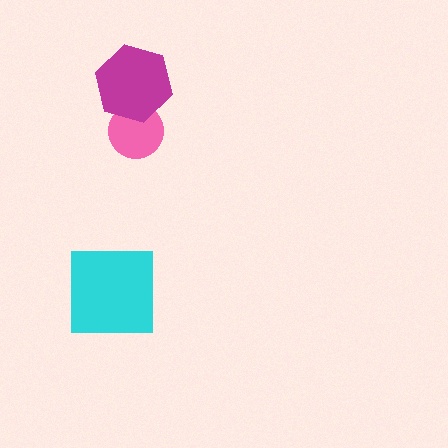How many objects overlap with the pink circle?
1 object overlaps with the pink circle.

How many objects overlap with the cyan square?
0 objects overlap with the cyan square.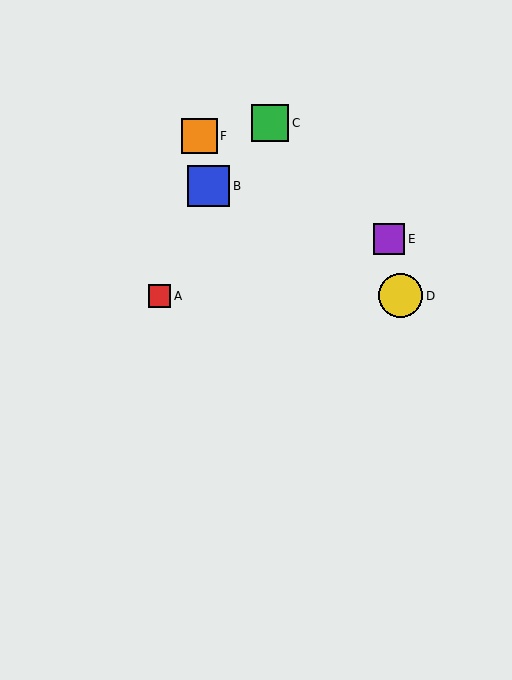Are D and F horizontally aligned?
No, D is at y≈296 and F is at y≈136.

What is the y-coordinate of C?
Object C is at y≈123.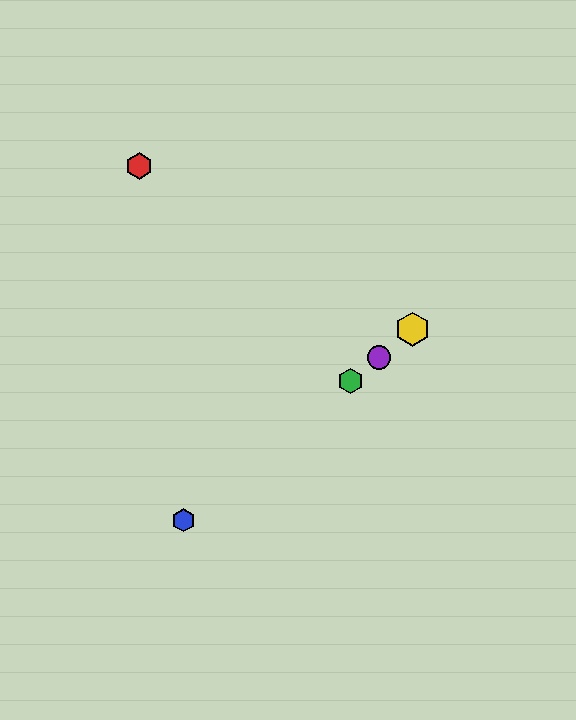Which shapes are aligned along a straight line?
The blue hexagon, the green hexagon, the yellow hexagon, the purple circle are aligned along a straight line.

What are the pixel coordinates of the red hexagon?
The red hexagon is at (139, 166).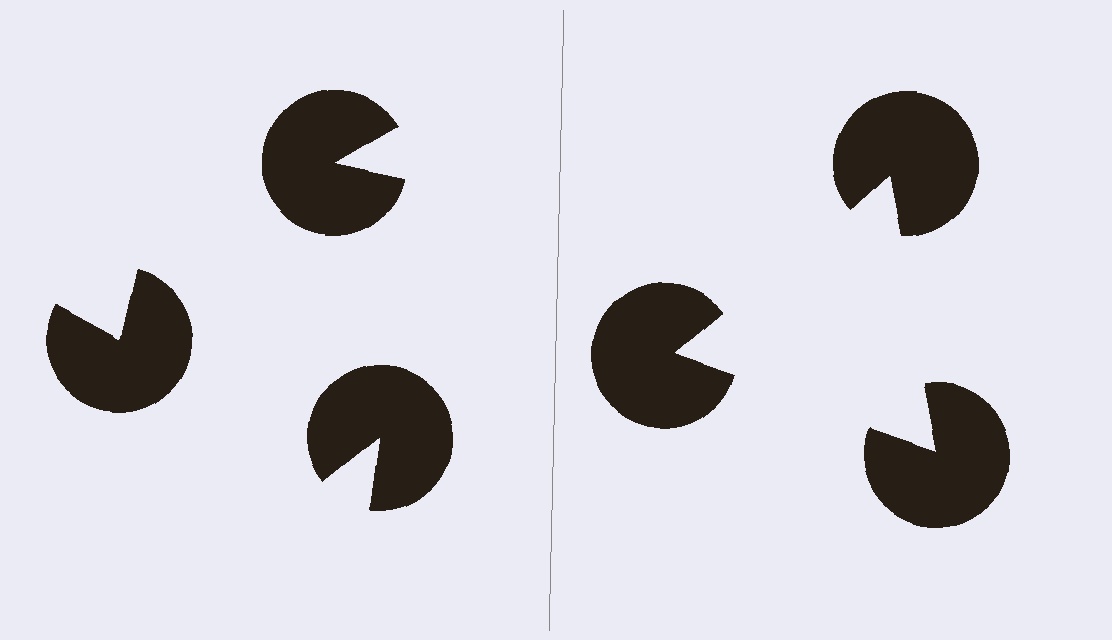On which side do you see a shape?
An illusory triangle appears on the right side. On the left side the wedge cuts are rotated, so no coherent shape forms.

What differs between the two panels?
The pac-man discs are positioned identically on both sides; only the wedge orientations differ. On the right they align to a triangle; on the left they are misaligned.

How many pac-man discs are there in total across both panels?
6 — 3 on each side.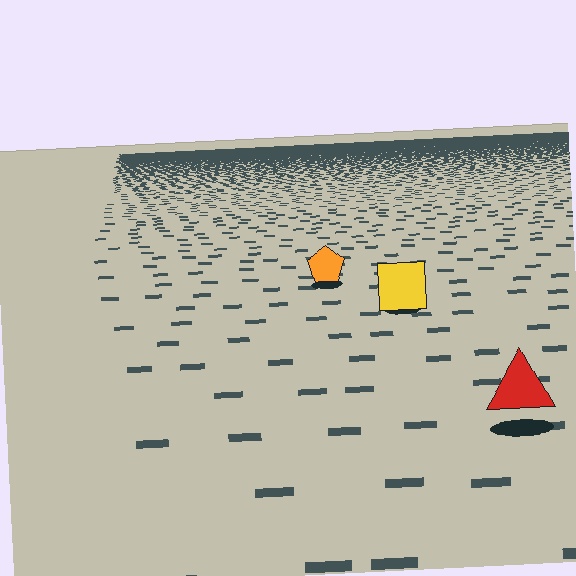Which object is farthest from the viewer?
The orange pentagon is farthest from the viewer. It appears smaller and the ground texture around it is denser.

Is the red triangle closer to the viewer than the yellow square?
Yes. The red triangle is closer — you can tell from the texture gradient: the ground texture is coarser near it.